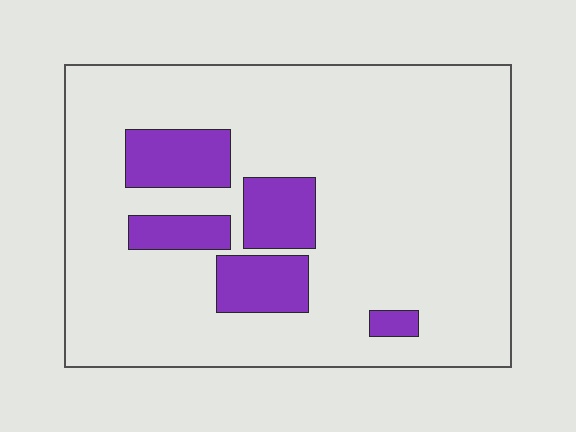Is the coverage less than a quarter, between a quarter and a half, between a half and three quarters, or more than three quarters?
Less than a quarter.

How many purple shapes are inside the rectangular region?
5.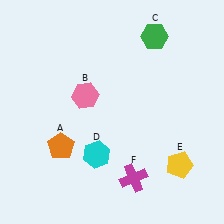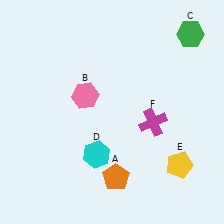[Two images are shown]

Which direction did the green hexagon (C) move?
The green hexagon (C) moved right.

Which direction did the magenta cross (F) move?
The magenta cross (F) moved up.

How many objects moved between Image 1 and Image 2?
3 objects moved between the two images.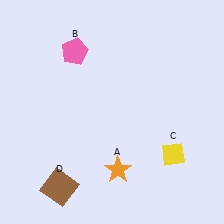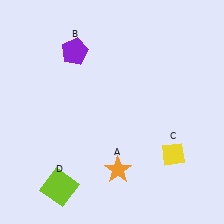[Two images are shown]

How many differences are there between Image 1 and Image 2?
There are 2 differences between the two images.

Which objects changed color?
B changed from pink to purple. D changed from brown to lime.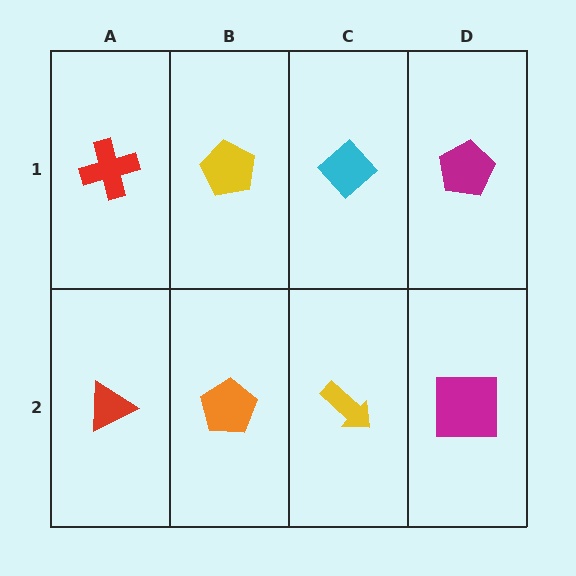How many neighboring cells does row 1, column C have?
3.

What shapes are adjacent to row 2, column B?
A yellow pentagon (row 1, column B), a red triangle (row 2, column A), a yellow arrow (row 2, column C).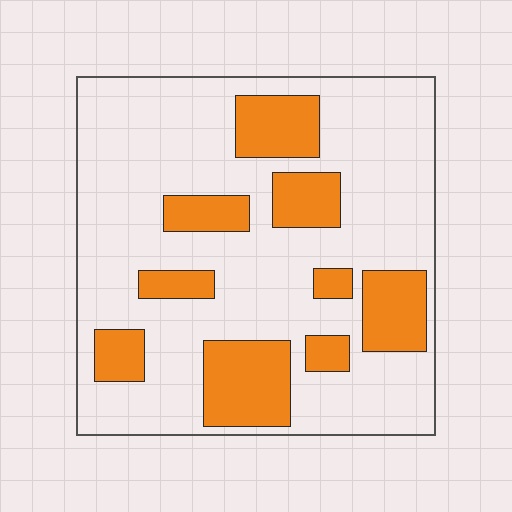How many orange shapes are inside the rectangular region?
9.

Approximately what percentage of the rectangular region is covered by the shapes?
Approximately 25%.